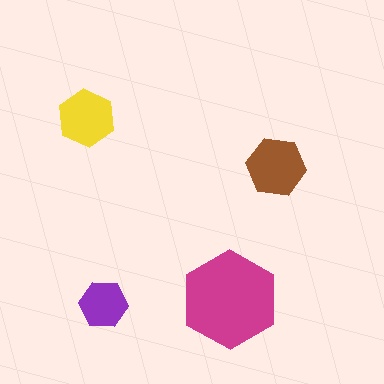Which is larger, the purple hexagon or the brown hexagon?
The brown one.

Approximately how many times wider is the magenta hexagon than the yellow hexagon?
About 1.5 times wider.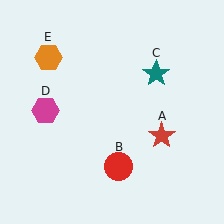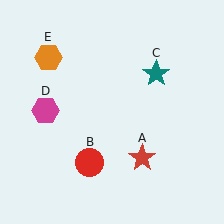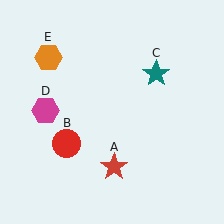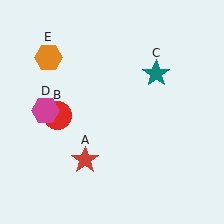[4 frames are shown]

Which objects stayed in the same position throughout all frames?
Teal star (object C) and magenta hexagon (object D) and orange hexagon (object E) remained stationary.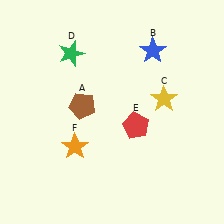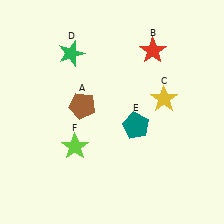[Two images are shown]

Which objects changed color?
B changed from blue to red. E changed from red to teal. F changed from orange to lime.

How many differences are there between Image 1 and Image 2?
There are 3 differences between the two images.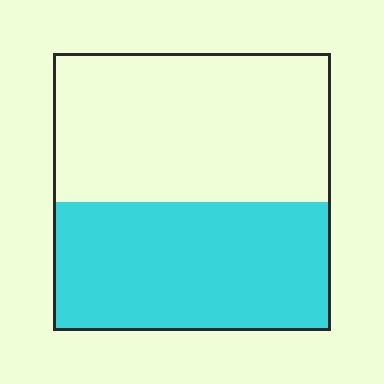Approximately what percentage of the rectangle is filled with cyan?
Approximately 45%.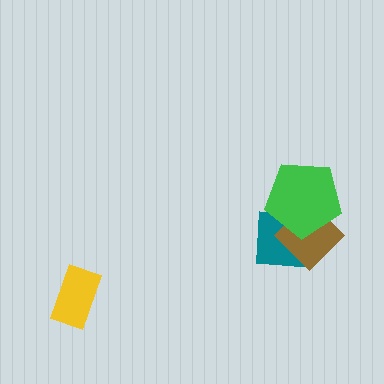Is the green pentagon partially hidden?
No, no other shape covers it.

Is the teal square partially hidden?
Yes, it is partially covered by another shape.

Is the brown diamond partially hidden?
Yes, it is partially covered by another shape.